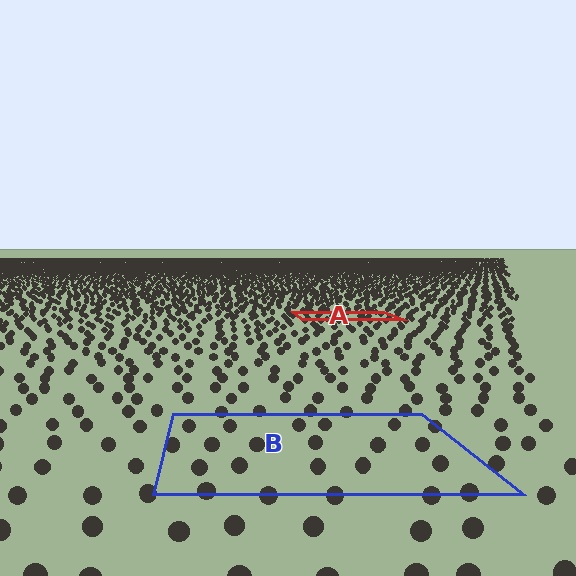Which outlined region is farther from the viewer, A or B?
Region A is farther from the viewer — the texture elements inside it appear smaller and more densely packed.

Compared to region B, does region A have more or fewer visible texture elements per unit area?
Region A has more texture elements per unit area — they are packed more densely because it is farther away.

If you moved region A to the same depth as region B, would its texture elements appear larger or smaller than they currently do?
They would appear larger. At a closer depth, the same texture elements are projected at a bigger on-screen size.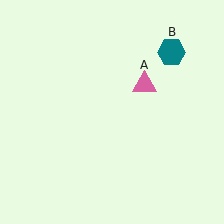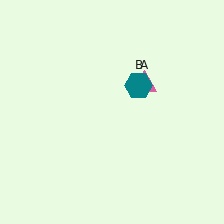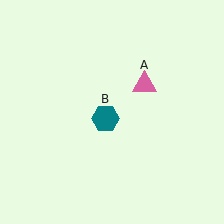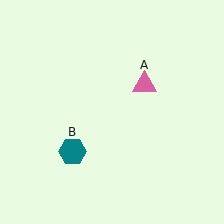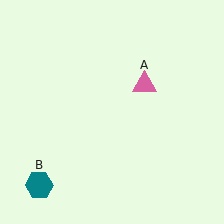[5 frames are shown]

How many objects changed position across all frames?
1 object changed position: teal hexagon (object B).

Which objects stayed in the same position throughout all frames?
Pink triangle (object A) remained stationary.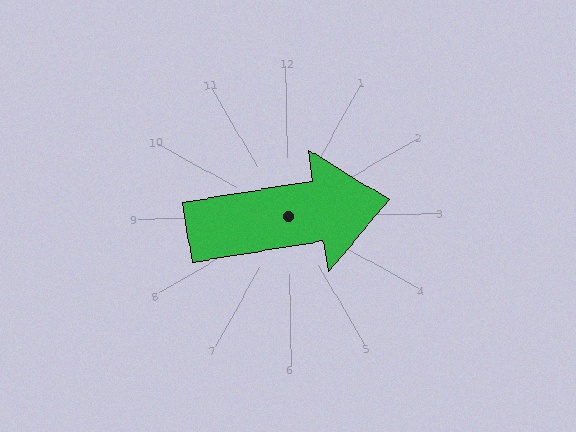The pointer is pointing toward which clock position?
Roughly 3 o'clock.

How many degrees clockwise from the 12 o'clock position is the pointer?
Approximately 82 degrees.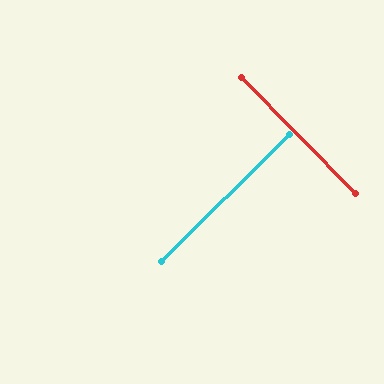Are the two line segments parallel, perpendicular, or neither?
Perpendicular — they meet at approximately 90°.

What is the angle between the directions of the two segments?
Approximately 90 degrees.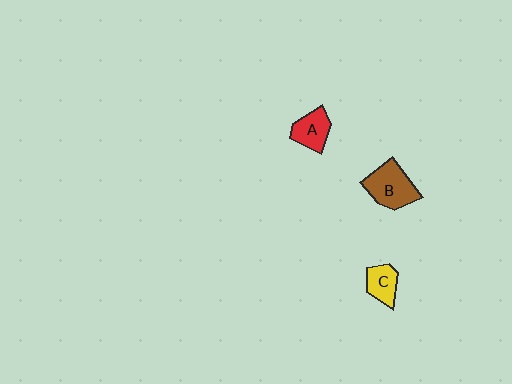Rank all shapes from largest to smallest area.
From largest to smallest: B (brown), A (red), C (yellow).